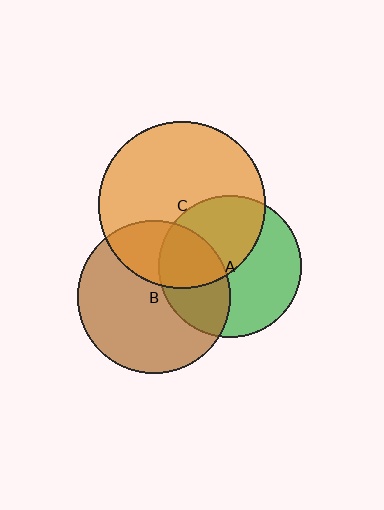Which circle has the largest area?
Circle C (orange).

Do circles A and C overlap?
Yes.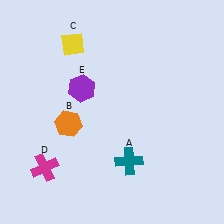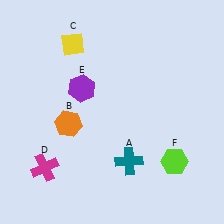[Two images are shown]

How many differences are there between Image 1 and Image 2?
There is 1 difference between the two images.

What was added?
A lime hexagon (F) was added in Image 2.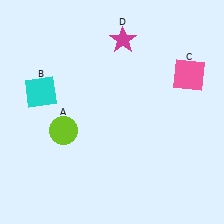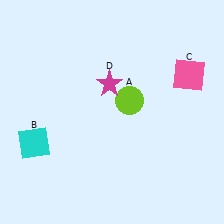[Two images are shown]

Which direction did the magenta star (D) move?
The magenta star (D) moved down.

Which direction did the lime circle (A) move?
The lime circle (A) moved right.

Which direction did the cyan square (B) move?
The cyan square (B) moved down.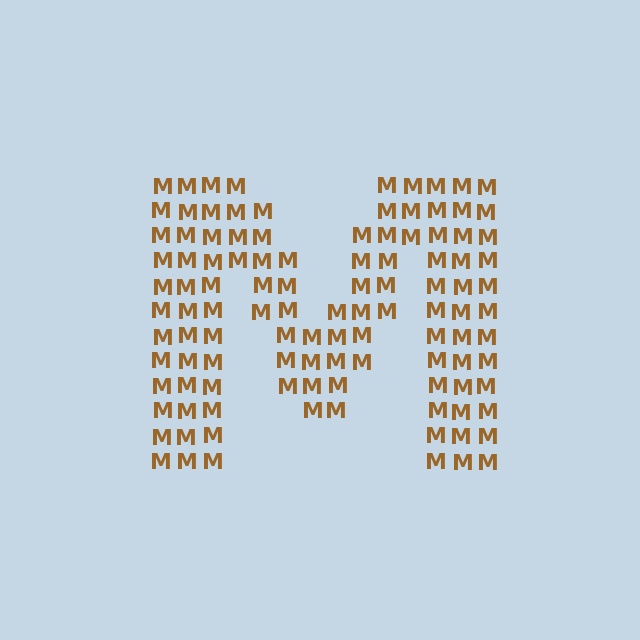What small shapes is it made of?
It is made of small letter M's.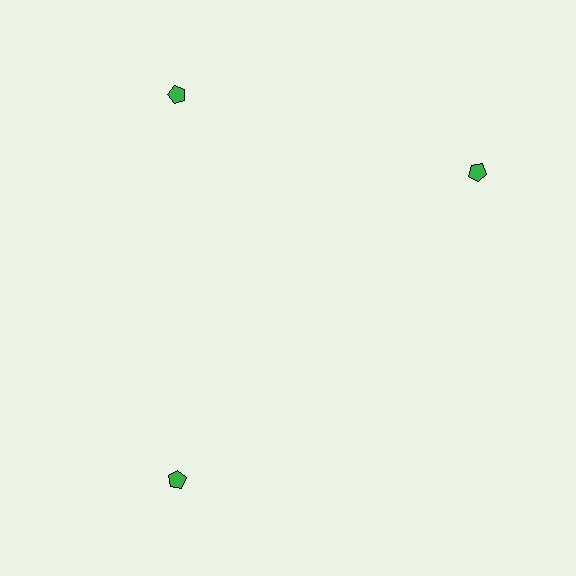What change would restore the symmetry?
The symmetry would be restored by rotating it back into even spacing with its neighbors so that all 3 pentagons sit at equal angles and equal distance from the center.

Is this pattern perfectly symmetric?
No. The 3 green pentagons are arranged in a ring, but one element near the 3 o'clock position is rotated out of alignment along the ring, breaking the 3-fold rotational symmetry.